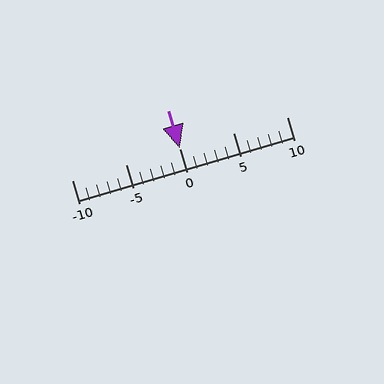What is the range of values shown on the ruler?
The ruler shows values from -10 to 10.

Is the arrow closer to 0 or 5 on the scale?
The arrow is closer to 0.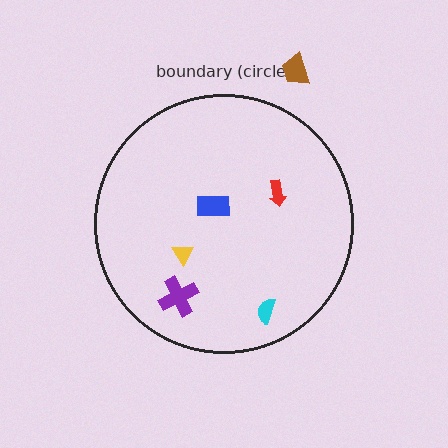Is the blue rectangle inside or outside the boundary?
Inside.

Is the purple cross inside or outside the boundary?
Inside.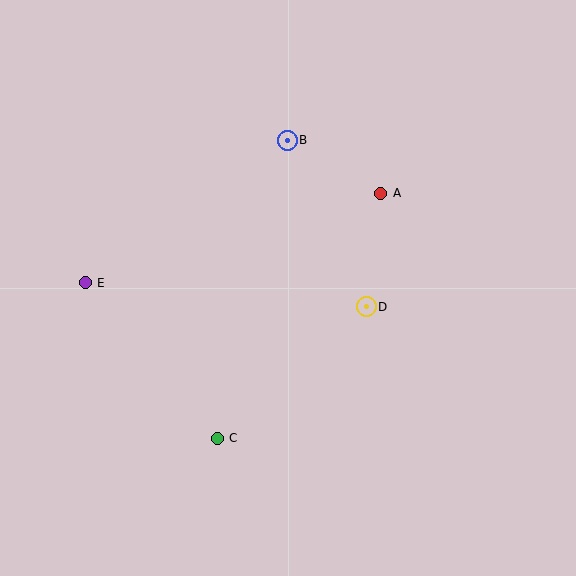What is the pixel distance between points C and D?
The distance between C and D is 199 pixels.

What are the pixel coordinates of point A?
Point A is at (381, 193).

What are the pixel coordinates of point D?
Point D is at (366, 307).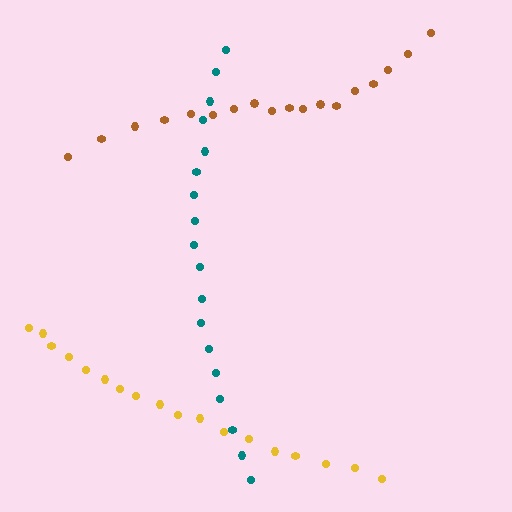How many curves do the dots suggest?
There are 3 distinct paths.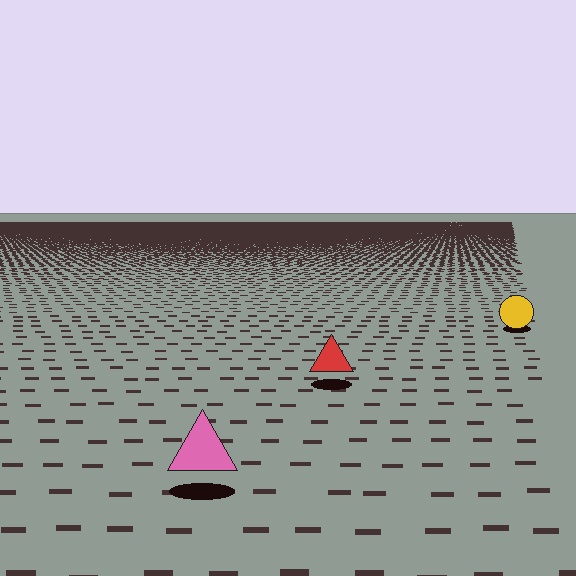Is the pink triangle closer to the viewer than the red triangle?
Yes. The pink triangle is closer — you can tell from the texture gradient: the ground texture is coarser near it.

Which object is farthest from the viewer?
The yellow circle is farthest from the viewer. It appears smaller and the ground texture around it is denser.